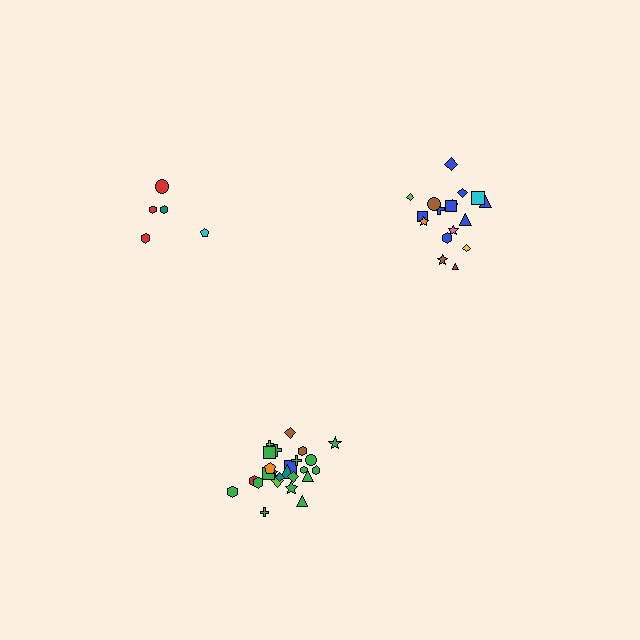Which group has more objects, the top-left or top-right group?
The top-right group.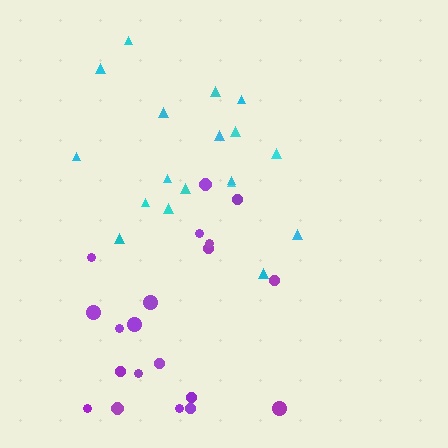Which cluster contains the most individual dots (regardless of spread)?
Purple (20).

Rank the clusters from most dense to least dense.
purple, cyan.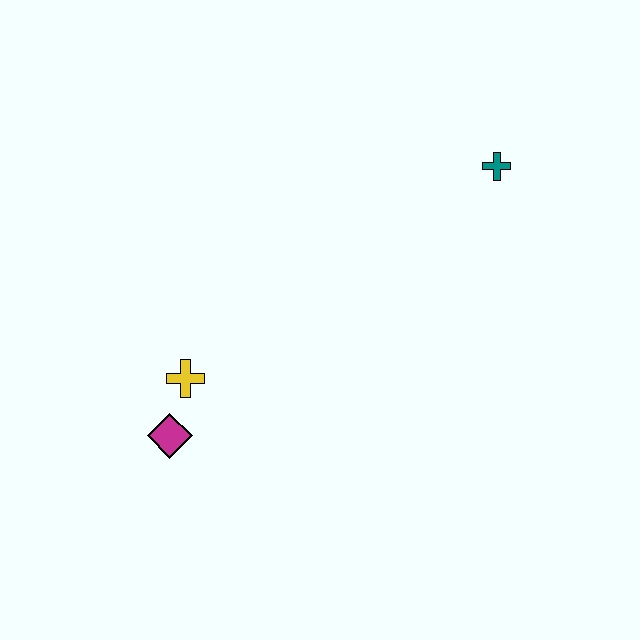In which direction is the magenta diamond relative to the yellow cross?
The magenta diamond is below the yellow cross.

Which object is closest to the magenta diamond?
The yellow cross is closest to the magenta diamond.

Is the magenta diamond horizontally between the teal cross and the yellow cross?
No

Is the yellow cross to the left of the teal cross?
Yes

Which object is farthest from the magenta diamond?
The teal cross is farthest from the magenta diamond.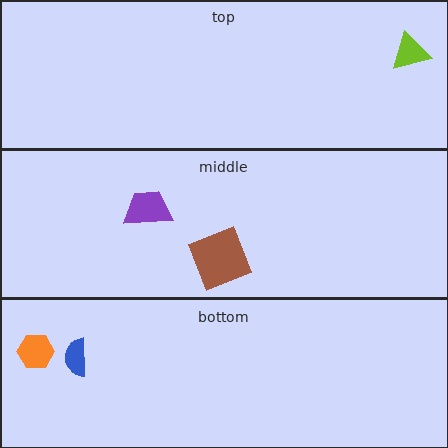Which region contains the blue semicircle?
The bottom region.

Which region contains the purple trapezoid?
The middle region.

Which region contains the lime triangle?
The top region.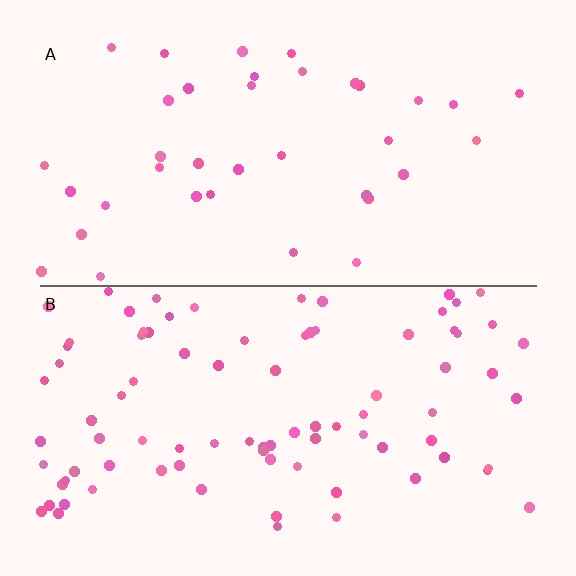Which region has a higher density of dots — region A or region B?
B (the bottom).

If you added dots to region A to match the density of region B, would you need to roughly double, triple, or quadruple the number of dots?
Approximately double.